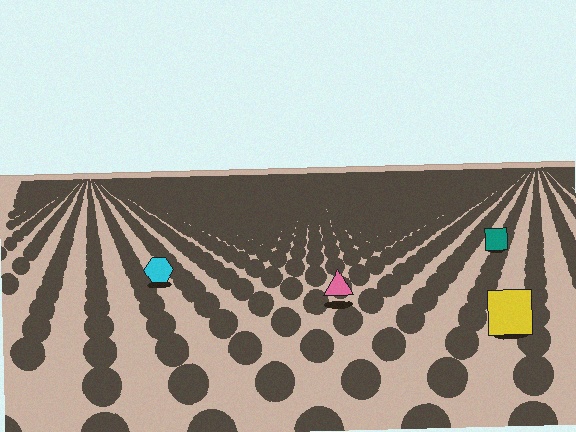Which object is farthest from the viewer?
The teal square is farthest from the viewer. It appears smaller and the ground texture around it is denser.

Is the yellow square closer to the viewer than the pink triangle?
Yes. The yellow square is closer — you can tell from the texture gradient: the ground texture is coarser near it.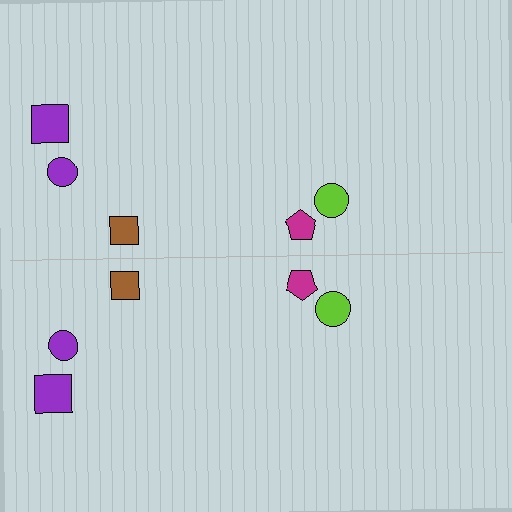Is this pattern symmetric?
Yes, this pattern has bilateral (reflection) symmetry.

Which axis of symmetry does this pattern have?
The pattern has a horizontal axis of symmetry running through the center of the image.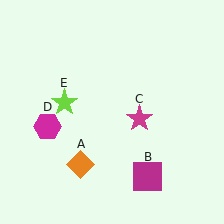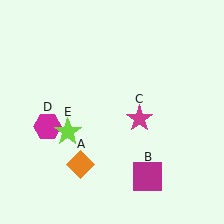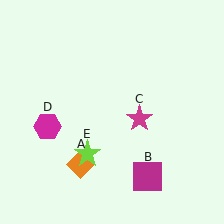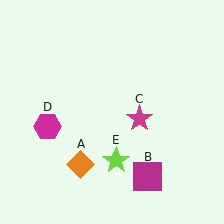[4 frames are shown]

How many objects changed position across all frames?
1 object changed position: lime star (object E).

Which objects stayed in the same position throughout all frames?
Orange diamond (object A) and magenta square (object B) and magenta star (object C) and magenta hexagon (object D) remained stationary.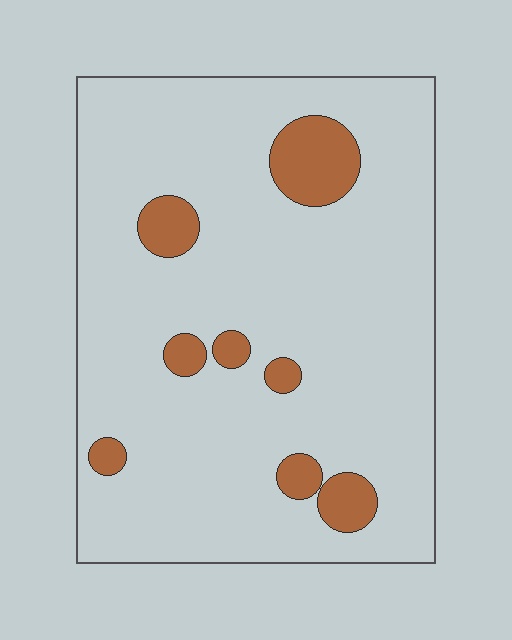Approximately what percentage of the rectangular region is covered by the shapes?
Approximately 10%.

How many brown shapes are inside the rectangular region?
8.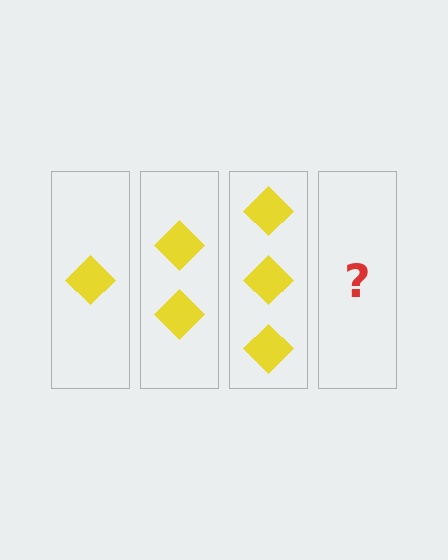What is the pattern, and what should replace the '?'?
The pattern is that each step adds one more diamond. The '?' should be 4 diamonds.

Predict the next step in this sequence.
The next step is 4 diamonds.